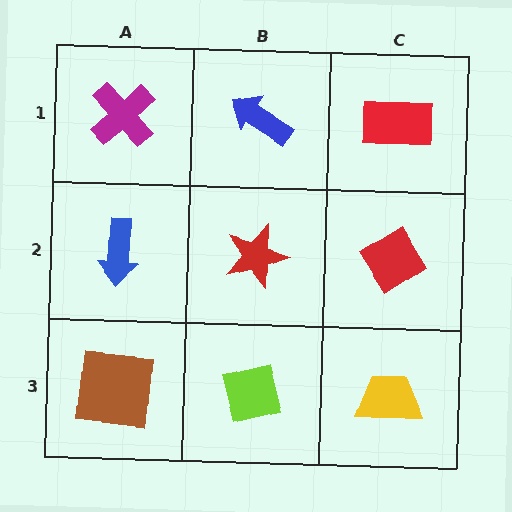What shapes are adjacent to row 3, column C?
A red diamond (row 2, column C), a lime square (row 3, column B).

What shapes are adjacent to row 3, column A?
A blue arrow (row 2, column A), a lime square (row 3, column B).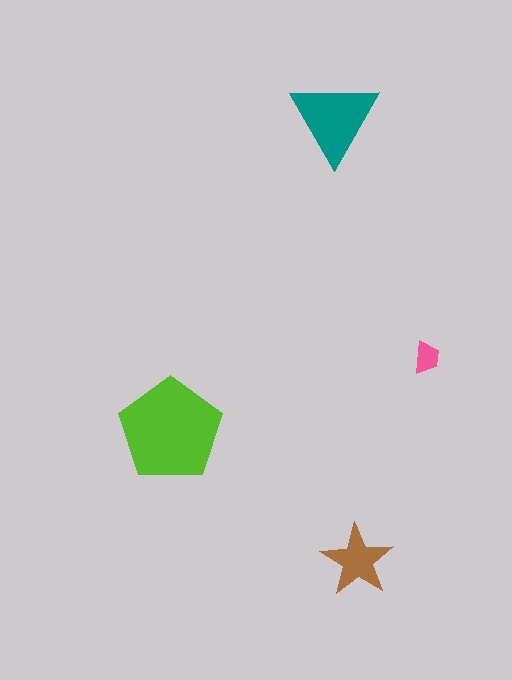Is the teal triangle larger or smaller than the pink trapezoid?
Larger.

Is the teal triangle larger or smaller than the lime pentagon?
Smaller.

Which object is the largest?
The lime pentagon.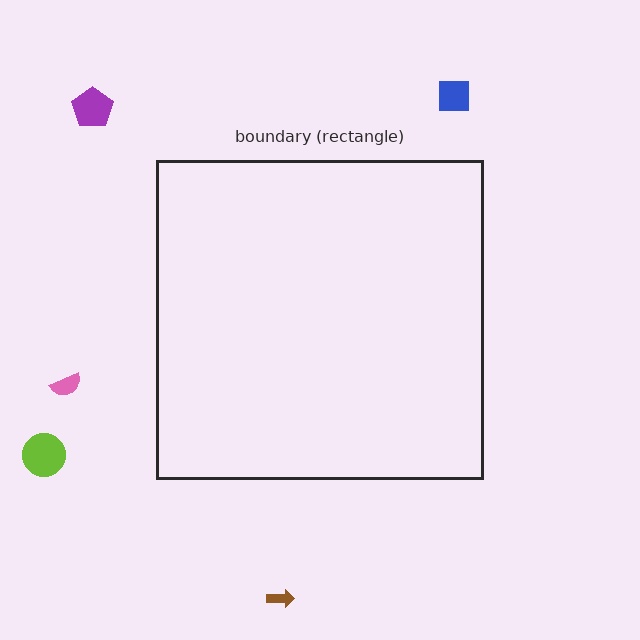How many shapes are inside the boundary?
0 inside, 5 outside.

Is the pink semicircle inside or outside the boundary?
Outside.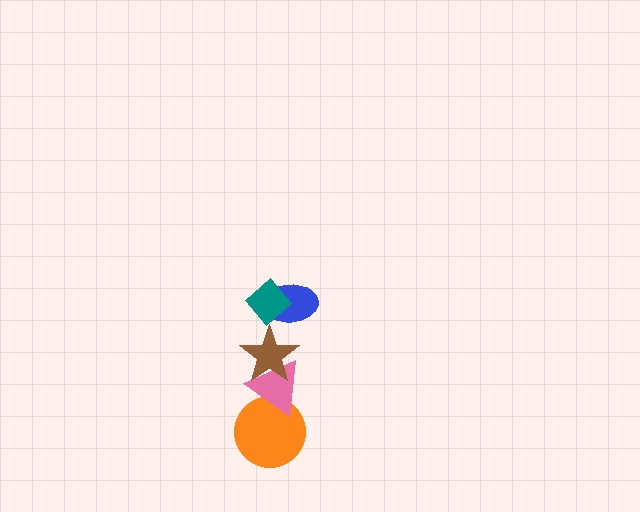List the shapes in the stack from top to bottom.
From top to bottom: the teal diamond, the blue ellipse, the brown star, the pink triangle, the orange circle.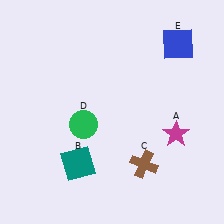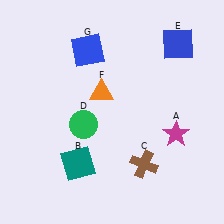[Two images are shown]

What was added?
An orange triangle (F), a blue square (G) were added in Image 2.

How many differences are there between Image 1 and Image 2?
There are 2 differences between the two images.